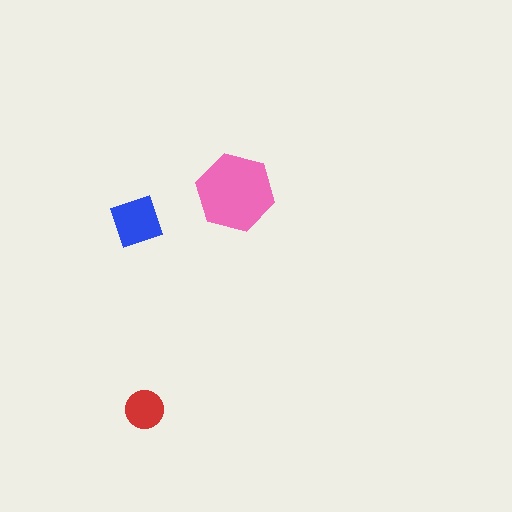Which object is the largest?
The pink hexagon.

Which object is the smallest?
The red circle.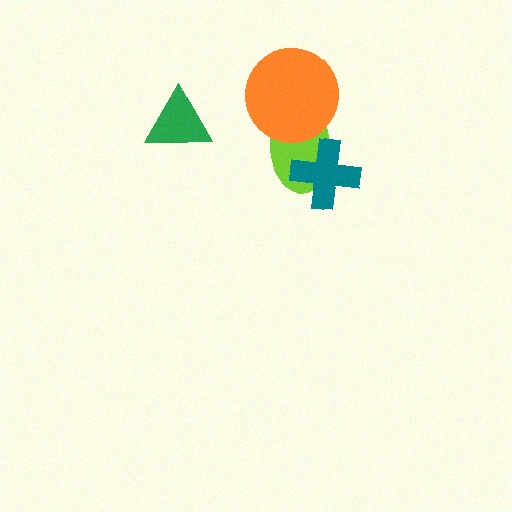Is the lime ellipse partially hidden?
Yes, it is partially covered by another shape.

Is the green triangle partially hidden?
No, no other shape covers it.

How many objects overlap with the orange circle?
1 object overlaps with the orange circle.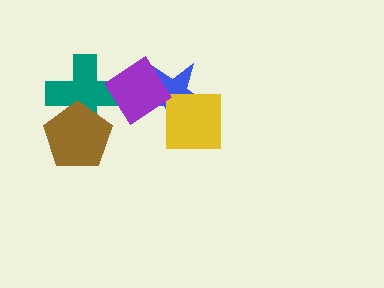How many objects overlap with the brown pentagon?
1 object overlaps with the brown pentagon.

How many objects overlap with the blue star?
2 objects overlap with the blue star.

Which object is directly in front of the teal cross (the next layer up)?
The brown pentagon is directly in front of the teal cross.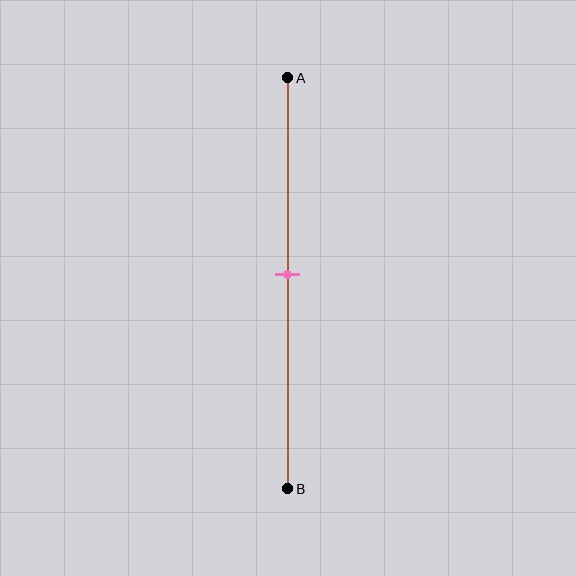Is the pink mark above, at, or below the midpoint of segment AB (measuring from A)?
The pink mark is approximately at the midpoint of segment AB.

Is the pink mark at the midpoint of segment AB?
Yes, the mark is approximately at the midpoint.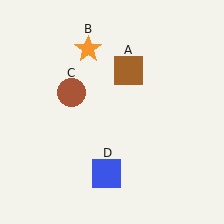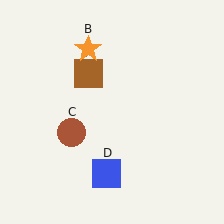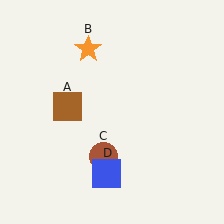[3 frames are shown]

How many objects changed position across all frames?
2 objects changed position: brown square (object A), brown circle (object C).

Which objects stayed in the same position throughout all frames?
Orange star (object B) and blue square (object D) remained stationary.